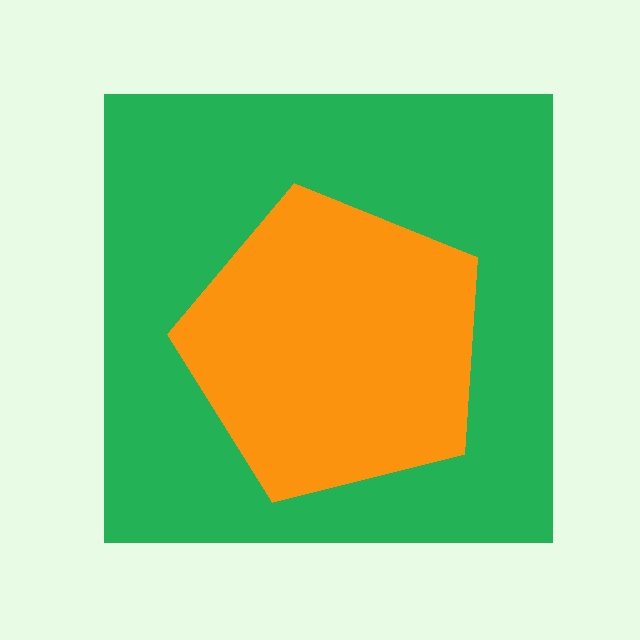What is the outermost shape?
The green square.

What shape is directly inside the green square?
The orange pentagon.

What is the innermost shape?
The orange pentagon.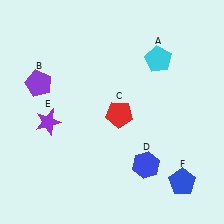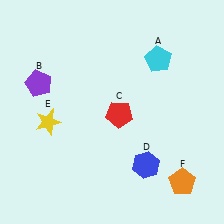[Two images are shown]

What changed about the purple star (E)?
In Image 1, E is purple. In Image 2, it changed to yellow.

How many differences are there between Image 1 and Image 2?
There are 2 differences between the two images.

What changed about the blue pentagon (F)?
In Image 1, F is blue. In Image 2, it changed to orange.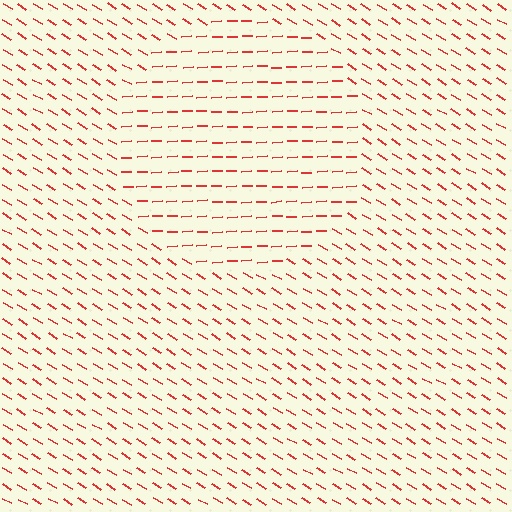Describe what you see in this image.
The image is filled with small red line segments. A circle region in the image has lines oriented differently from the surrounding lines, creating a visible texture boundary.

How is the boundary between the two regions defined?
The boundary is defined purely by a change in line orientation (approximately 34 degrees difference). All lines are the same color and thickness.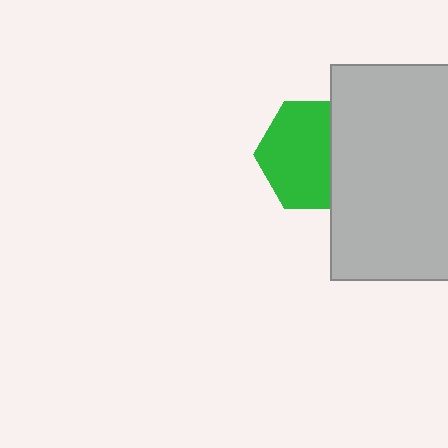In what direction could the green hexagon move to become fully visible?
The green hexagon could move left. That would shift it out from behind the light gray rectangle entirely.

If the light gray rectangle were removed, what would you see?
You would see the complete green hexagon.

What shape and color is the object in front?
The object in front is a light gray rectangle.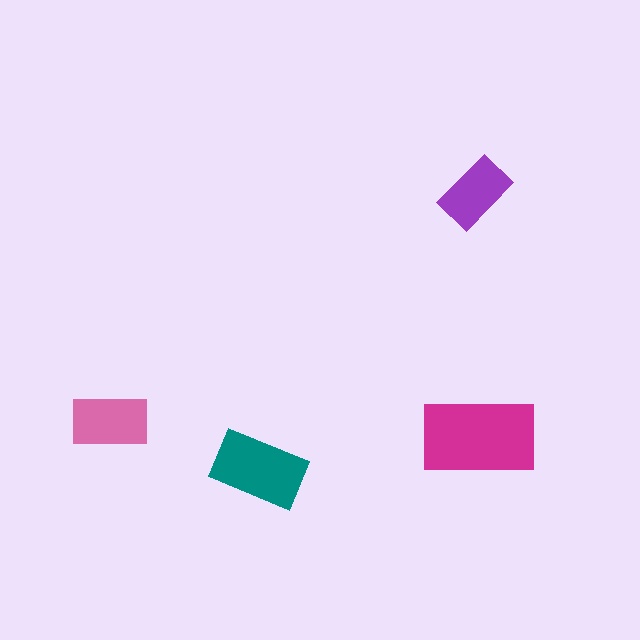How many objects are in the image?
There are 4 objects in the image.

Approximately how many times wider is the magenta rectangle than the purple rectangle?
About 1.5 times wider.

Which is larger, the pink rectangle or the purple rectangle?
The pink one.